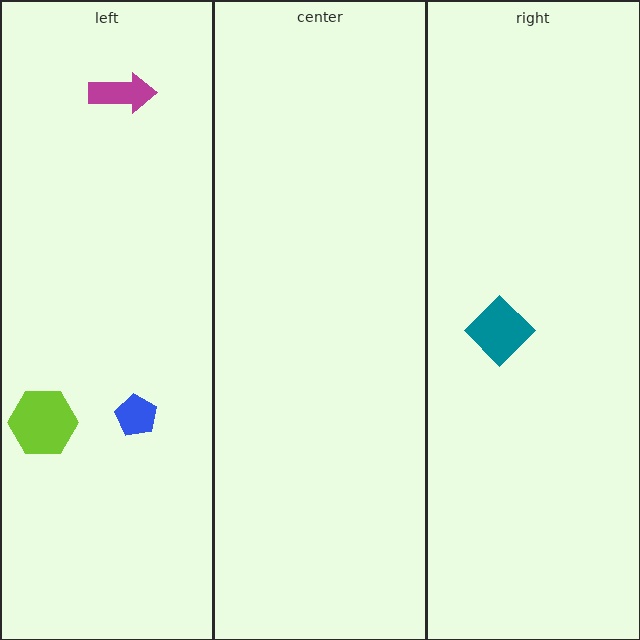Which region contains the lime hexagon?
The left region.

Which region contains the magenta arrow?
The left region.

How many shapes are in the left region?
3.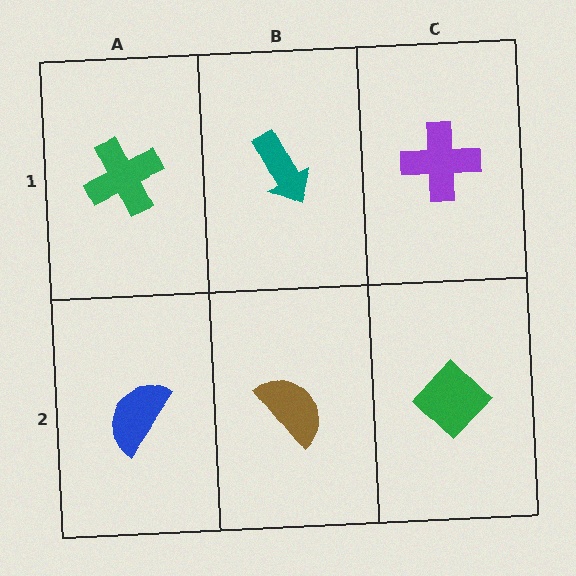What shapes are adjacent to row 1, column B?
A brown semicircle (row 2, column B), a green cross (row 1, column A), a purple cross (row 1, column C).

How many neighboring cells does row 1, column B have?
3.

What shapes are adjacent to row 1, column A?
A blue semicircle (row 2, column A), a teal arrow (row 1, column B).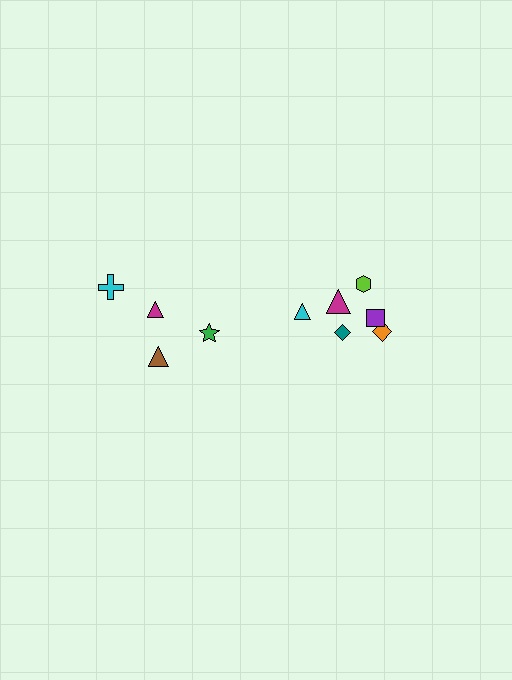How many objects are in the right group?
There are 6 objects.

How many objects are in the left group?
There are 4 objects.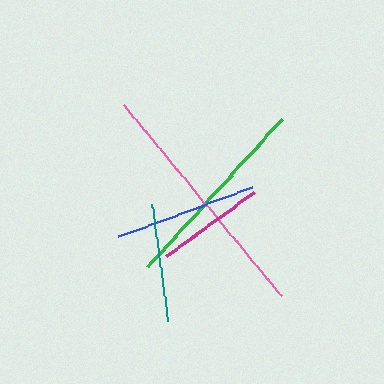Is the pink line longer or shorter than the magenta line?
The pink line is longer than the magenta line.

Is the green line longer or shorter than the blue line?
The green line is longer than the blue line.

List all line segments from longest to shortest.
From longest to shortest: pink, green, blue, teal, magenta.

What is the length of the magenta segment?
The magenta segment is approximately 109 pixels long.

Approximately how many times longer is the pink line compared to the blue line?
The pink line is approximately 1.7 times the length of the blue line.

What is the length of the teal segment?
The teal segment is approximately 117 pixels long.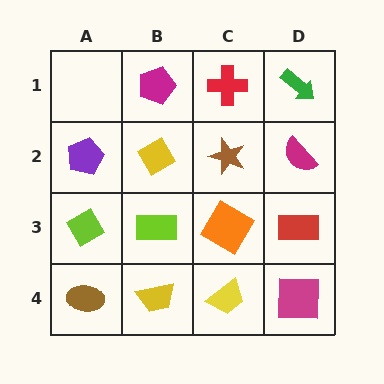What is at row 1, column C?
A red cross.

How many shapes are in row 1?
3 shapes.